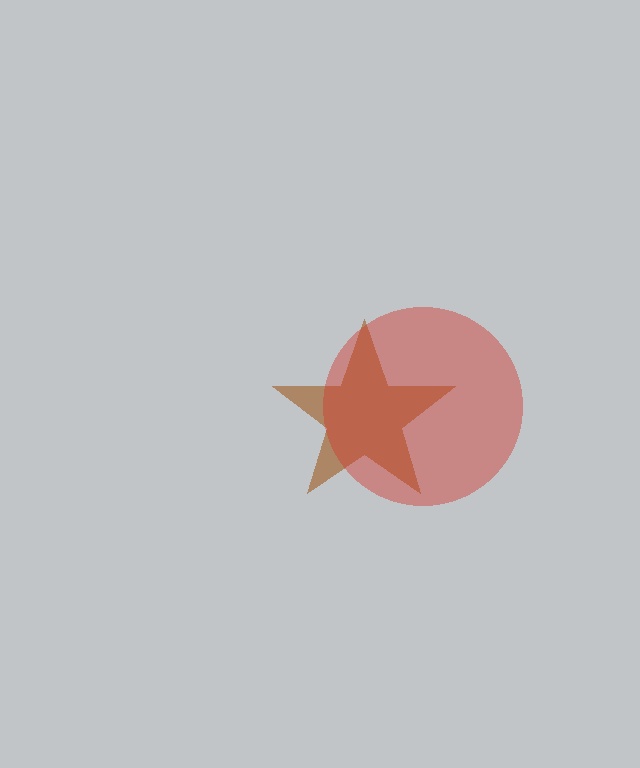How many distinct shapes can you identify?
There are 2 distinct shapes: a brown star, a red circle.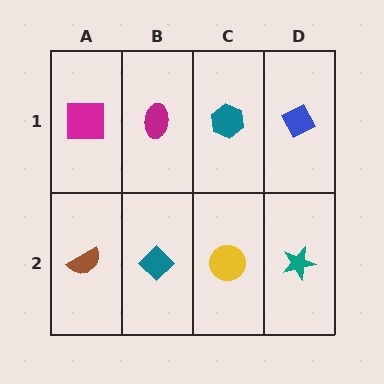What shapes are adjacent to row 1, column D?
A teal star (row 2, column D), a teal hexagon (row 1, column C).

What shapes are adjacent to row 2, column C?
A teal hexagon (row 1, column C), a teal diamond (row 2, column B), a teal star (row 2, column D).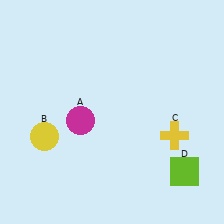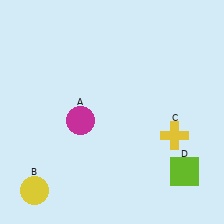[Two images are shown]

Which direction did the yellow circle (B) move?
The yellow circle (B) moved down.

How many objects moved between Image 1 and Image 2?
1 object moved between the two images.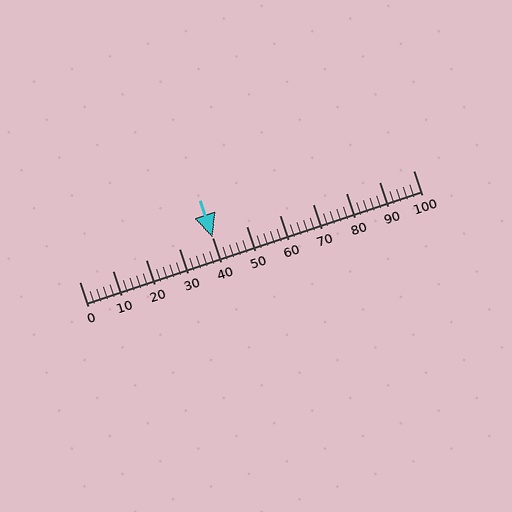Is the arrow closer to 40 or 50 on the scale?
The arrow is closer to 40.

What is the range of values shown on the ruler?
The ruler shows values from 0 to 100.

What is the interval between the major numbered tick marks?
The major tick marks are spaced 10 units apart.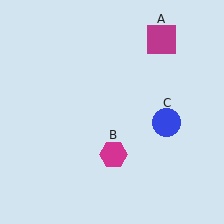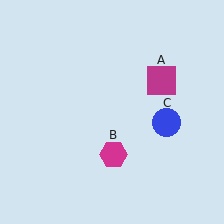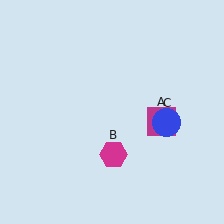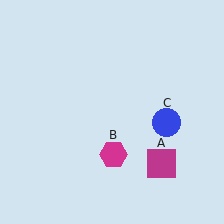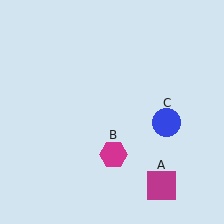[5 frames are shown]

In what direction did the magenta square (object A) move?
The magenta square (object A) moved down.